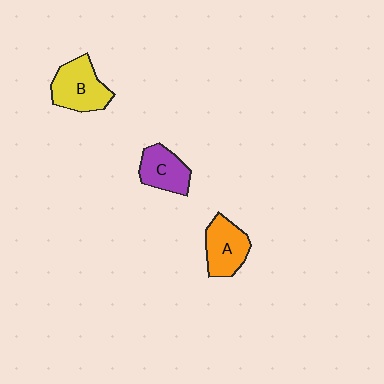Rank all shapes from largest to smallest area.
From largest to smallest: B (yellow), A (orange), C (purple).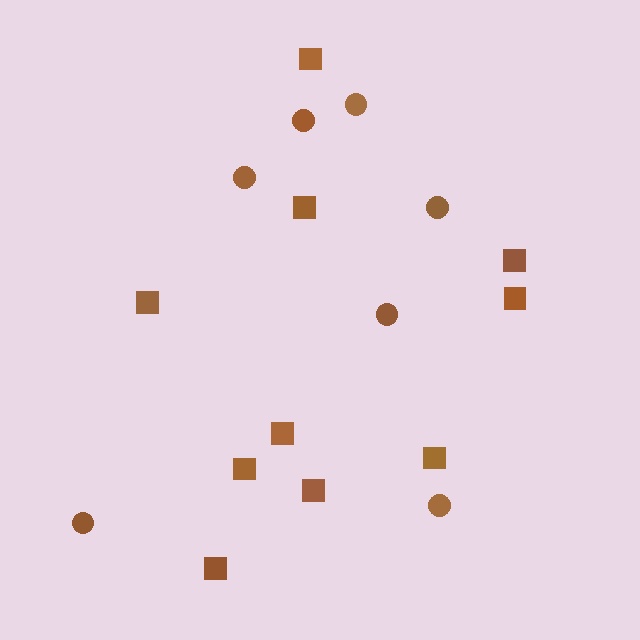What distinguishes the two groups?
There are 2 groups: one group of circles (7) and one group of squares (10).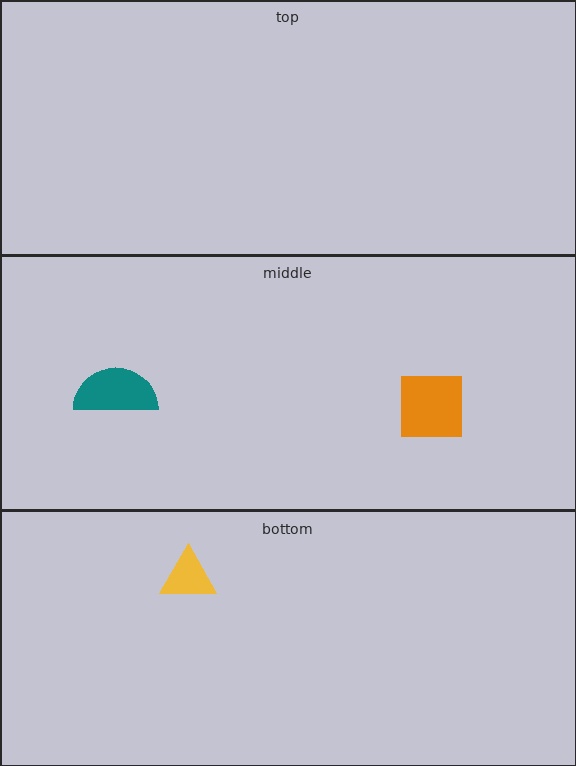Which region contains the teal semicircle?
The middle region.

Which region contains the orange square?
The middle region.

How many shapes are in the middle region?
2.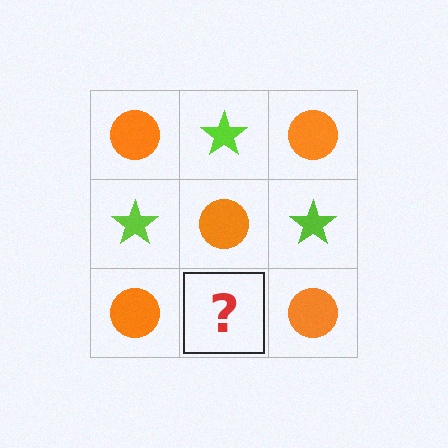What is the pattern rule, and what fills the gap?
The rule is that it alternates orange circle and lime star in a checkerboard pattern. The gap should be filled with a lime star.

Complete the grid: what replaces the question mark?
The question mark should be replaced with a lime star.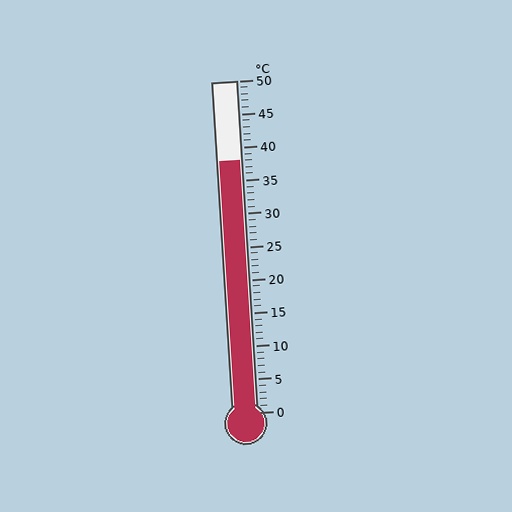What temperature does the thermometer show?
The thermometer shows approximately 38°C.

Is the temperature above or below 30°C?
The temperature is above 30°C.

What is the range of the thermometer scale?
The thermometer scale ranges from 0°C to 50°C.